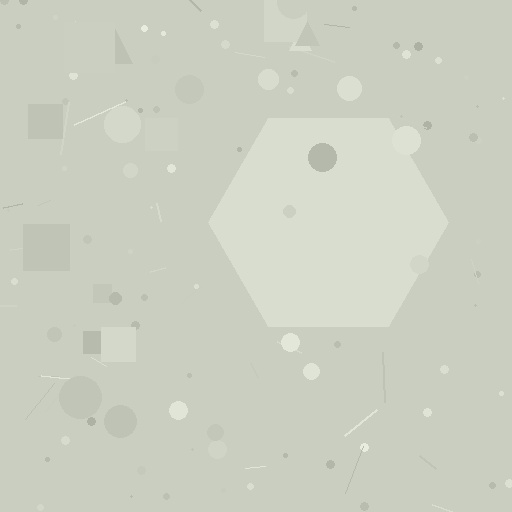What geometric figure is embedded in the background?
A hexagon is embedded in the background.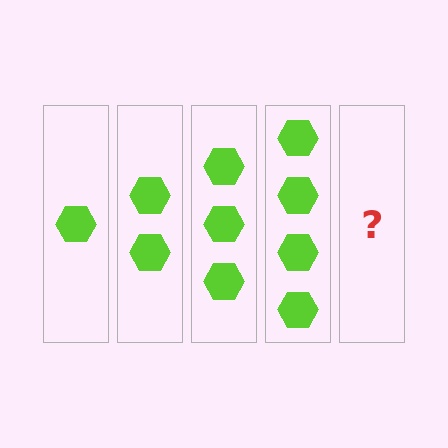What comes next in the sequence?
The next element should be 5 hexagons.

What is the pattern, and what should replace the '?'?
The pattern is that each step adds one more hexagon. The '?' should be 5 hexagons.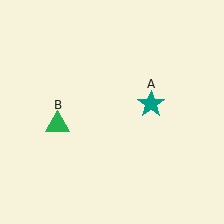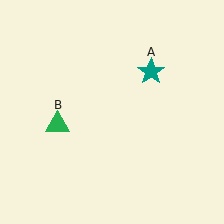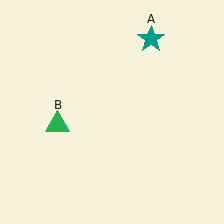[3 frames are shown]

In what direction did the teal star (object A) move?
The teal star (object A) moved up.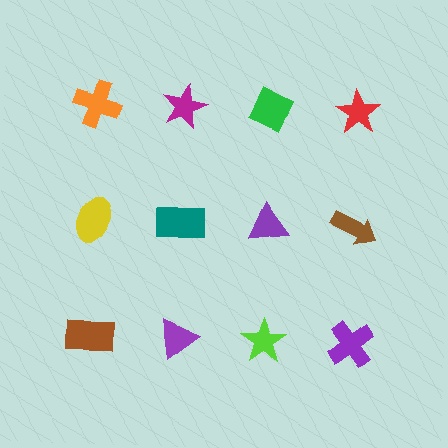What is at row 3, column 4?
A purple cross.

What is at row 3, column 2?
A purple triangle.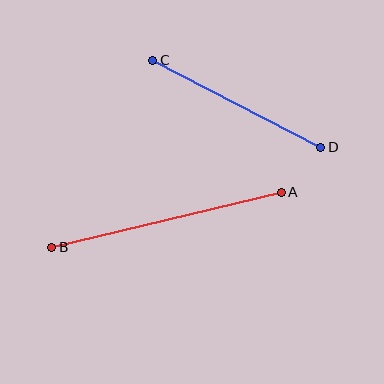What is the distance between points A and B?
The distance is approximately 236 pixels.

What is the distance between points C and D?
The distance is approximately 189 pixels.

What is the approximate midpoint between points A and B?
The midpoint is at approximately (167, 220) pixels.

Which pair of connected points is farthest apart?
Points A and B are farthest apart.